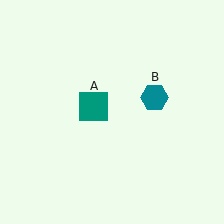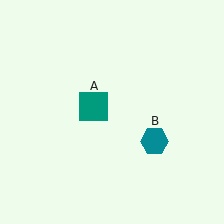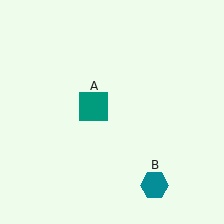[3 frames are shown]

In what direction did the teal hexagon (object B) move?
The teal hexagon (object B) moved down.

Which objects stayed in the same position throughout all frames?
Teal square (object A) remained stationary.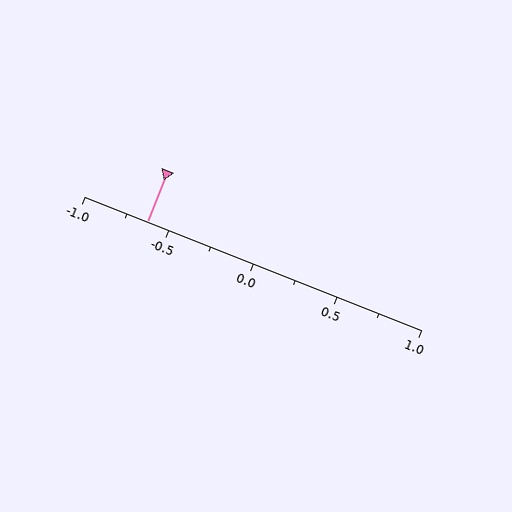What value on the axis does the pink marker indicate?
The marker indicates approximately -0.62.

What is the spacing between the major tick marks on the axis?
The major ticks are spaced 0.5 apart.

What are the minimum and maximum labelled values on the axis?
The axis runs from -1.0 to 1.0.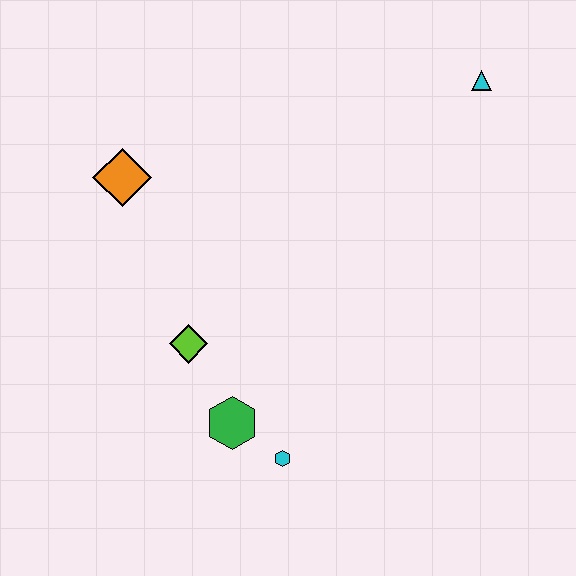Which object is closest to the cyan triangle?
The orange diamond is closest to the cyan triangle.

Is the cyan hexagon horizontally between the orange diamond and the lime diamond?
No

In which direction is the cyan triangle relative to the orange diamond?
The cyan triangle is to the right of the orange diamond.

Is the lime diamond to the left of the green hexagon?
Yes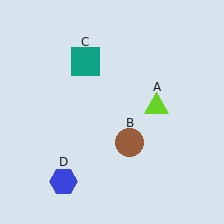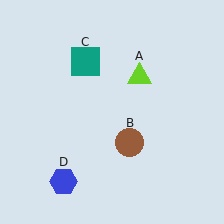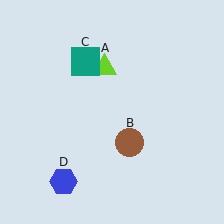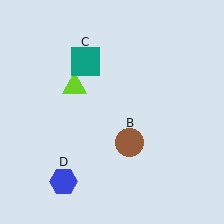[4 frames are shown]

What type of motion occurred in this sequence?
The lime triangle (object A) rotated counterclockwise around the center of the scene.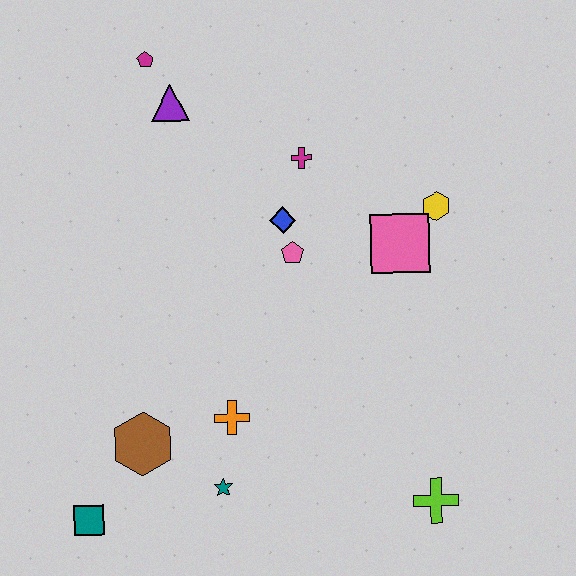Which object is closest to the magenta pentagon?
The purple triangle is closest to the magenta pentagon.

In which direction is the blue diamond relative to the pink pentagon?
The blue diamond is above the pink pentagon.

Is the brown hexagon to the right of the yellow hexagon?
No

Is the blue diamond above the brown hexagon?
Yes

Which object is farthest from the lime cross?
The magenta pentagon is farthest from the lime cross.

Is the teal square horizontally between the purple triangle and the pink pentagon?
No